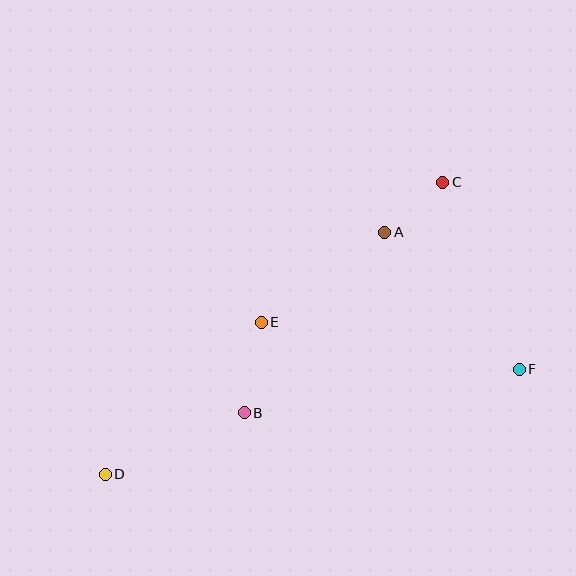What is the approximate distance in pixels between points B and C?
The distance between B and C is approximately 304 pixels.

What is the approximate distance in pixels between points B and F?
The distance between B and F is approximately 278 pixels.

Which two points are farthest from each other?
Points C and D are farthest from each other.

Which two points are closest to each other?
Points A and C are closest to each other.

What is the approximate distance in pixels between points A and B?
The distance between A and B is approximately 229 pixels.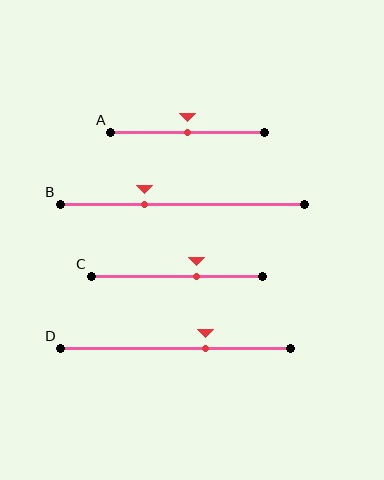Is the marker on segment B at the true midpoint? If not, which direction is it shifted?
No, the marker on segment B is shifted to the left by about 16% of the segment length.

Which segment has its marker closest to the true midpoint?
Segment A has its marker closest to the true midpoint.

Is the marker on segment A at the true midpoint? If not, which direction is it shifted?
Yes, the marker on segment A is at the true midpoint.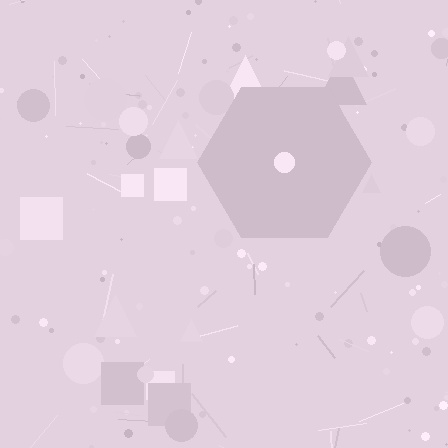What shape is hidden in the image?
A hexagon is hidden in the image.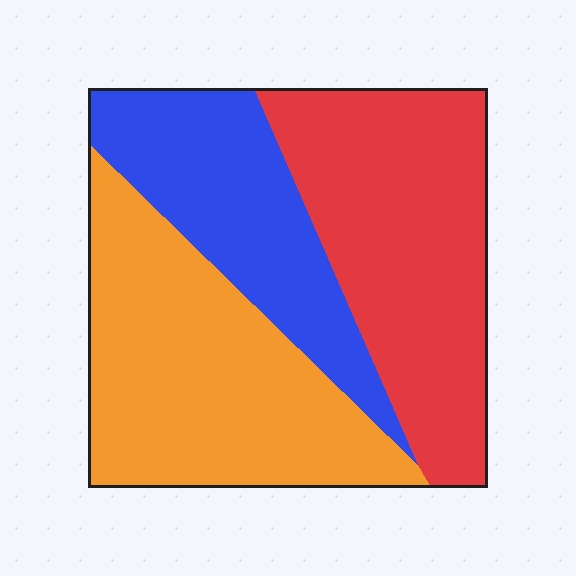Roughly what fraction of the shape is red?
Red takes up between a third and a half of the shape.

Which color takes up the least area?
Blue, at roughly 25%.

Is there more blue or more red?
Red.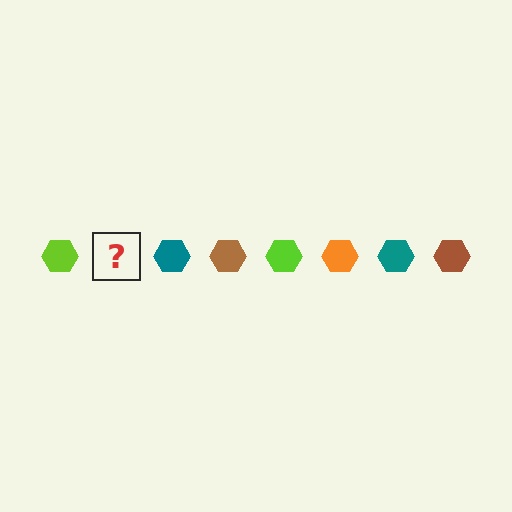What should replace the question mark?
The question mark should be replaced with an orange hexagon.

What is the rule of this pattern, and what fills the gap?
The rule is that the pattern cycles through lime, orange, teal, brown hexagons. The gap should be filled with an orange hexagon.